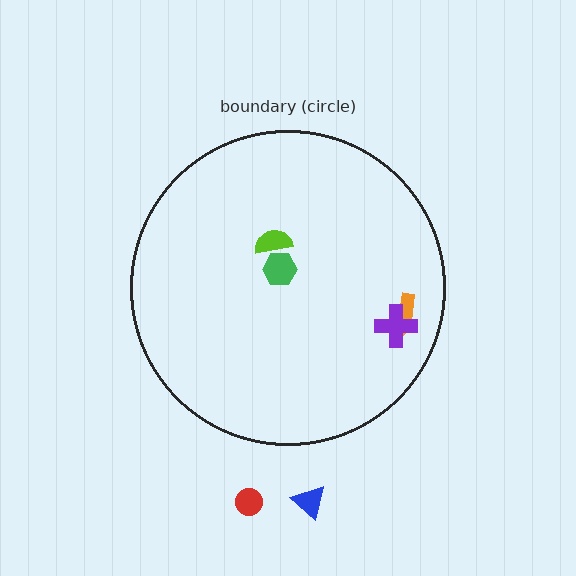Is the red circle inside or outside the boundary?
Outside.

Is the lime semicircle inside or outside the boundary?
Inside.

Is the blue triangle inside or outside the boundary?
Outside.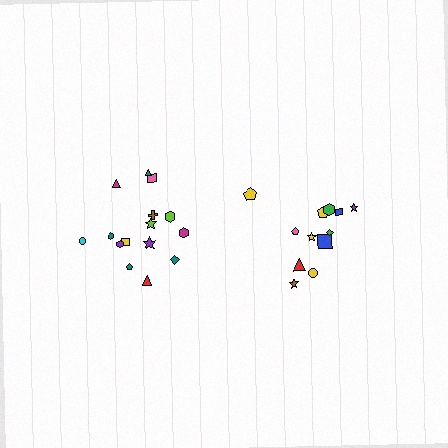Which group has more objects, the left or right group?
The left group.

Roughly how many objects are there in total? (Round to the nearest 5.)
Roughly 25 objects in total.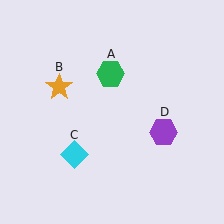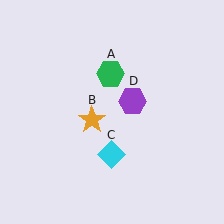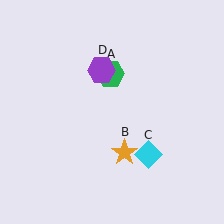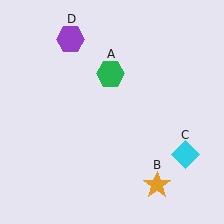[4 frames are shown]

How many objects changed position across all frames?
3 objects changed position: orange star (object B), cyan diamond (object C), purple hexagon (object D).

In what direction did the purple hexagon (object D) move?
The purple hexagon (object D) moved up and to the left.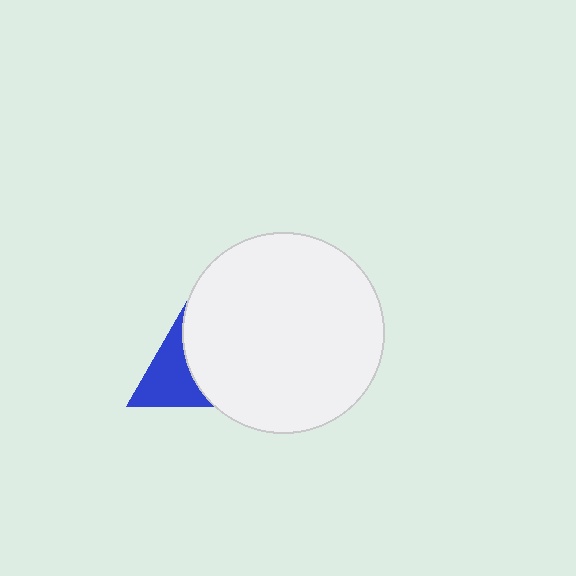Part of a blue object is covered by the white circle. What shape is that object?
It is a triangle.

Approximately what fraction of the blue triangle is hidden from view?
Roughly 53% of the blue triangle is hidden behind the white circle.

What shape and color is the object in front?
The object in front is a white circle.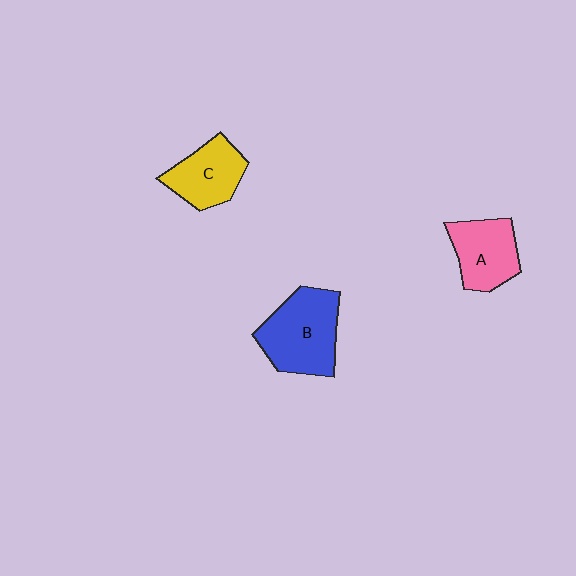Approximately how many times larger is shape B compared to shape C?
Approximately 1.4 times.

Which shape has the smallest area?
Shape C (yellow).